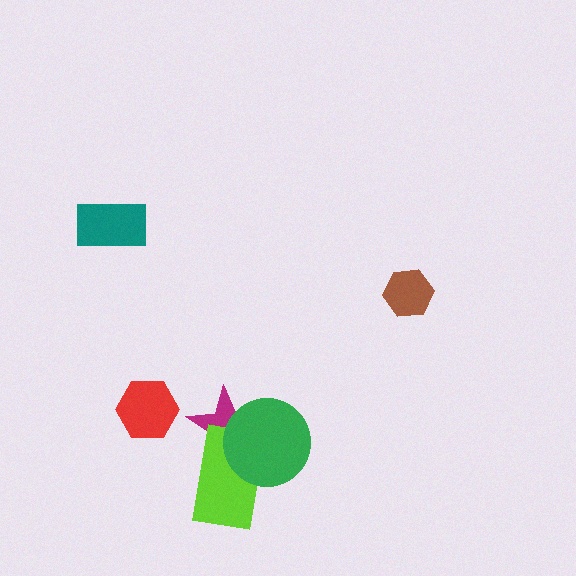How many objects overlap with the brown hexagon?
0 objects overlap with the brown hexagon.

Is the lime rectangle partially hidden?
Yes, it is partially covered by another shape.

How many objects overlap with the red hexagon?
0 objects overlap with the red hexagon.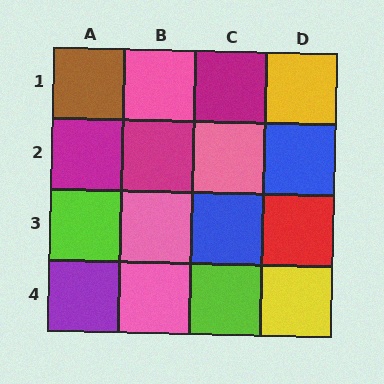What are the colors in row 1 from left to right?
Brown, pink, magenta, yellow.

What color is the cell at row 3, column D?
Red.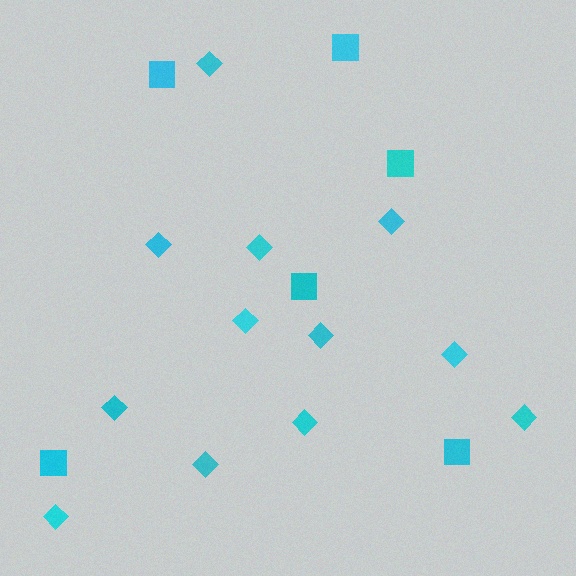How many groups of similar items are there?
There are 2 groups: one group of diamonds (12) and one group of squares (6).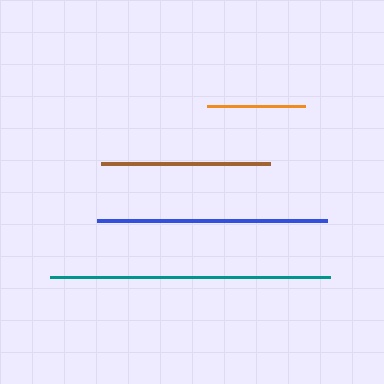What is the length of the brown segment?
The brown segment is approximately 170 pixels long.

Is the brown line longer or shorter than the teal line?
The teal line is longer than the brown line.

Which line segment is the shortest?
The orange line is the shortest at approximately 97 pixels.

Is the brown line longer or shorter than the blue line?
The blue line is longer than the brown line.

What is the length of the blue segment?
The blue segment is approximately 231 pixels long.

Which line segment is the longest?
The teal line is the longest at approximately 280 pixels.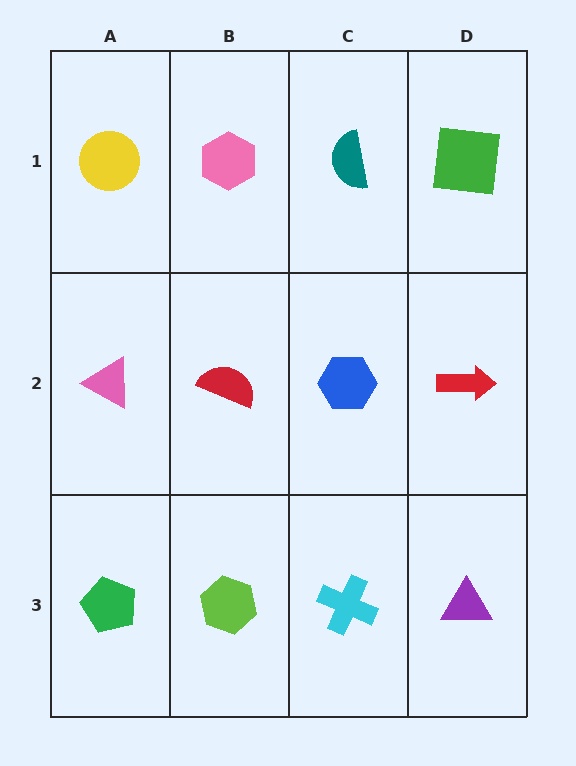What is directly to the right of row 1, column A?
A pink hexagon.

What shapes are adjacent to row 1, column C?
A blue hexagon (row 2, column C), a pink hexagon (row 1, column B), a green square (row 1, column D).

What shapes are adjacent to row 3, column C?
A blue hexagon (row 2, column C), a lime hexagon (row 3, column B), a purple triangle (row 3, column D).